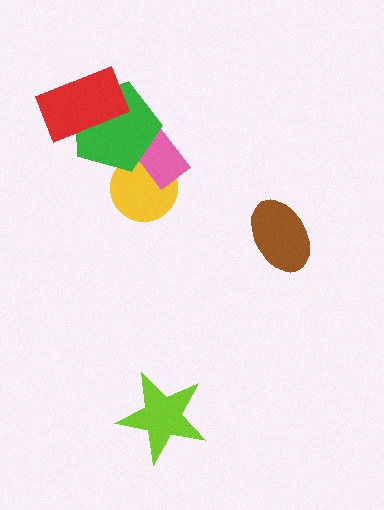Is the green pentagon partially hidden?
Yes, it is partially covered by another shape.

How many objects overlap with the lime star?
0 objects overlap with the lime star.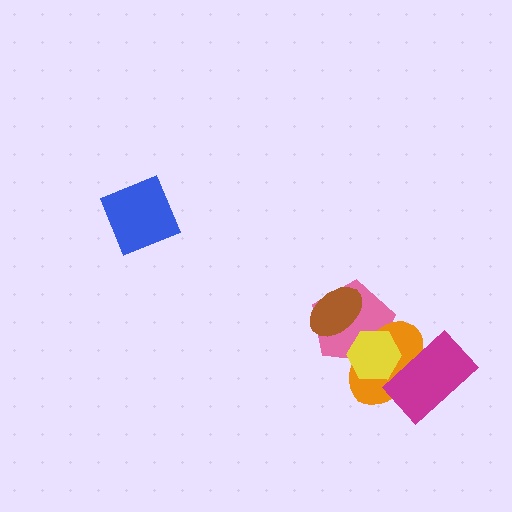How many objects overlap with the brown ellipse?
1 object overlaps with the brown ellipse.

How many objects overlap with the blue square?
0 objects overlap with the blue square.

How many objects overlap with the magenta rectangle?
2 objects overlap with the magenta rectangle.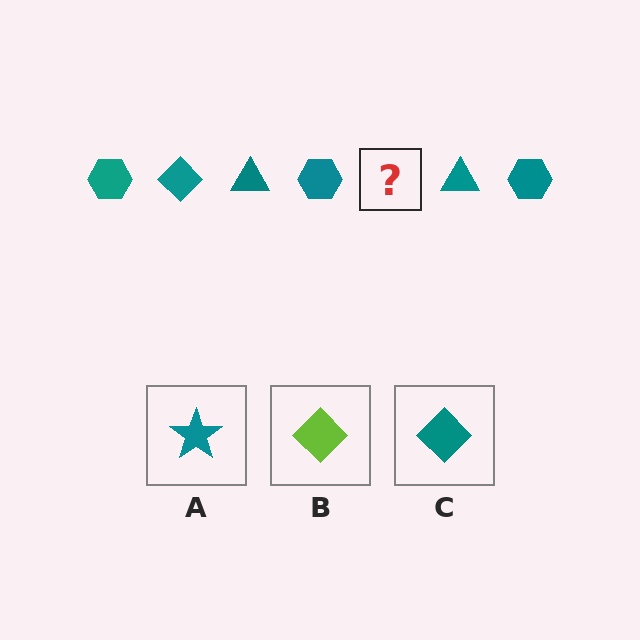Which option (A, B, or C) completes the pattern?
C.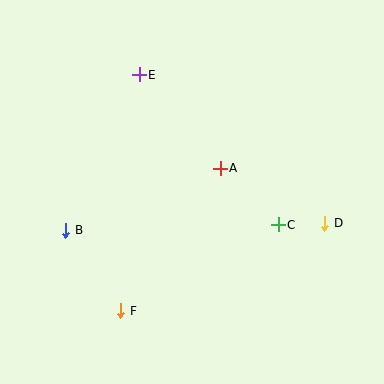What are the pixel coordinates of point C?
Point C is at (278, 225).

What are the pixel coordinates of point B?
Point B is at (66, 230).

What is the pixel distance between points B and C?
The distance between B and C is 212 pixels.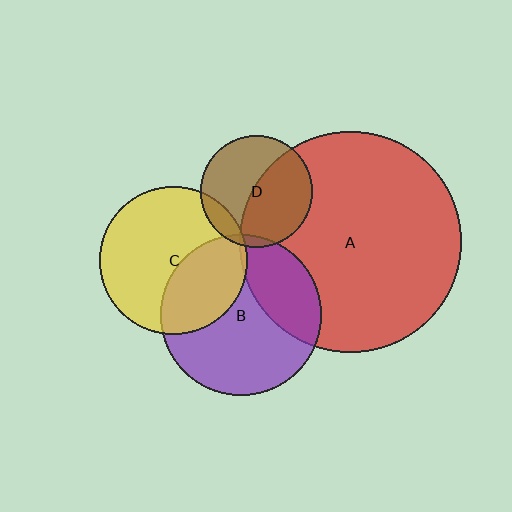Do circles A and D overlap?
Yes.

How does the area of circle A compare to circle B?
Approximately 1.9 times.